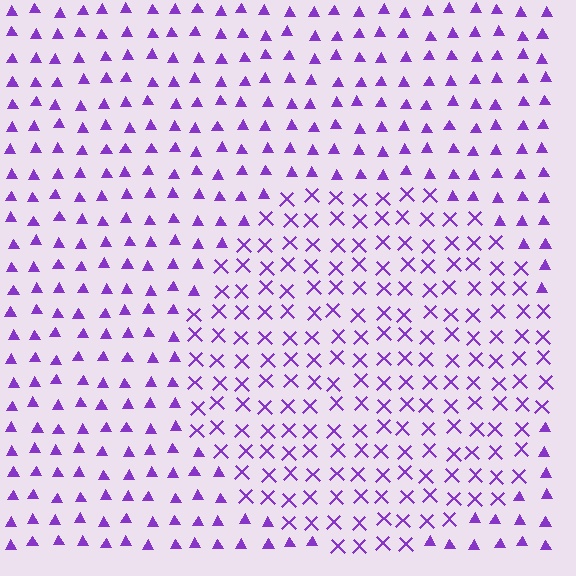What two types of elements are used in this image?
The image uses X marks inside the circle region and triangles outside it.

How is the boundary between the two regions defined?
The boundary is defined by a change in element shape: X marks inside vs. triangles outside. All elements share the same color and spacing.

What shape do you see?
I see a circle.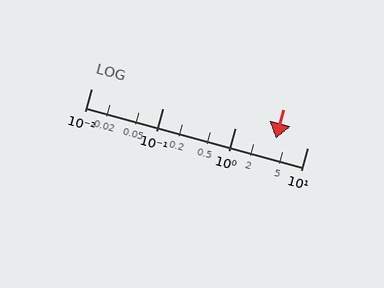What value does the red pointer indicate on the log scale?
The pointer indicates approximately 3.7.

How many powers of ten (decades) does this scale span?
The scale spans 3 decades, from 0.01 to 10.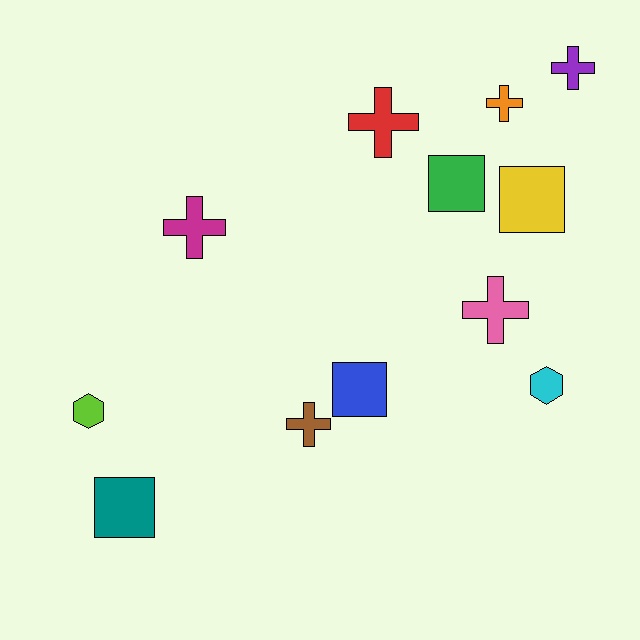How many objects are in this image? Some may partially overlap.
There are 12 objects.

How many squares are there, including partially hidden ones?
There are 4 squares.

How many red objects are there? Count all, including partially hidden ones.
There is 1 red object.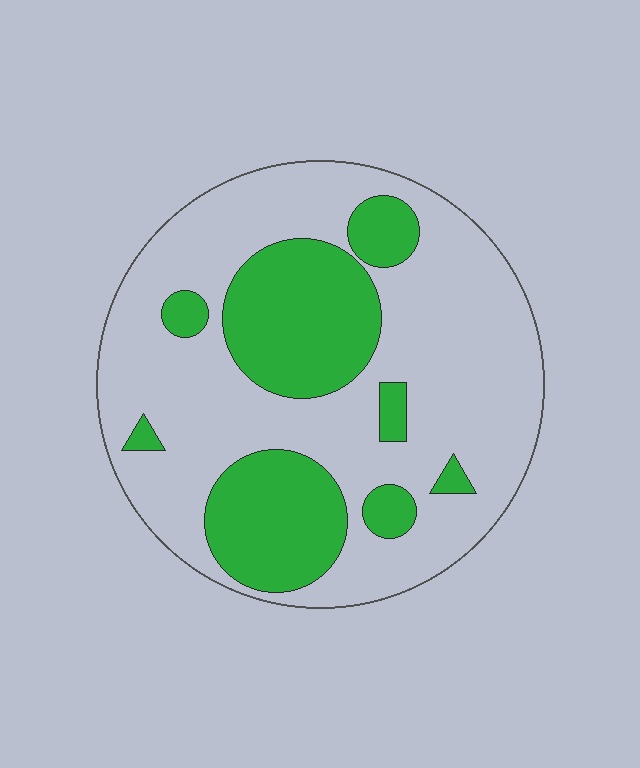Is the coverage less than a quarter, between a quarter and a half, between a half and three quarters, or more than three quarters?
Between a quarter and a half.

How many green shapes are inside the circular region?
8.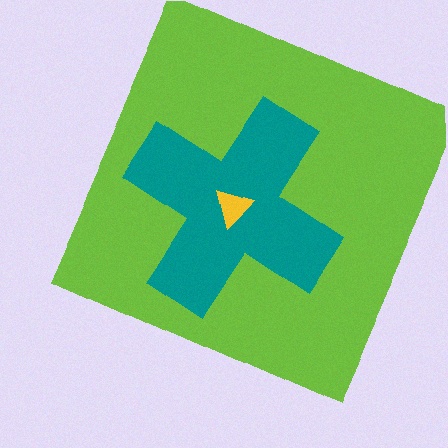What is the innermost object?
The yellow triangle.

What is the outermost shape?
The lime square.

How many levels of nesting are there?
3.